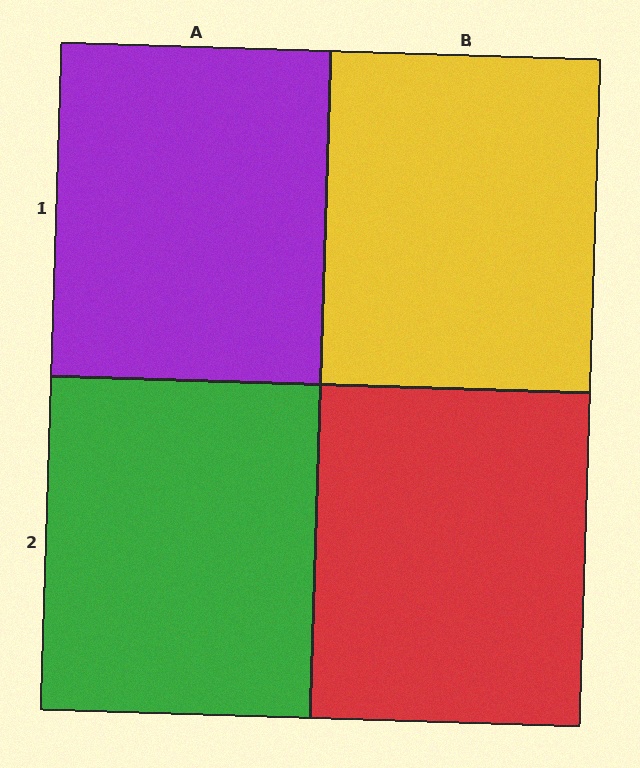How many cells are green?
1 cell is green.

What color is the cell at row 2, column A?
Green.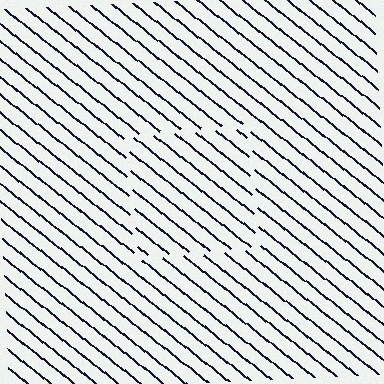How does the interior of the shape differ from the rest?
The interior of the shape contains the same grating, shifted by half a period — the contour is defined by the phase discontinuity where line-ends from the inner and outer gratings abut.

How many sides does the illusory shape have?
4 sides — the line-ends trace a square.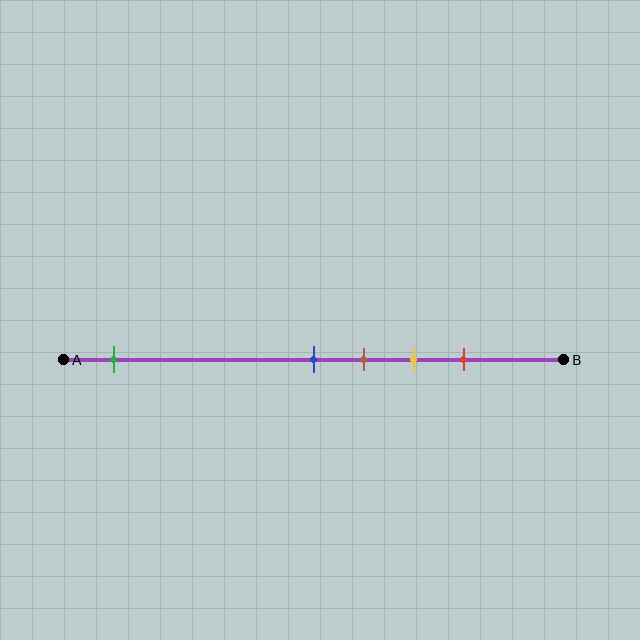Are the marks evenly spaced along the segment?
No, the marks are not evenly spaced.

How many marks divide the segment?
There are 5 marks dividing the segment.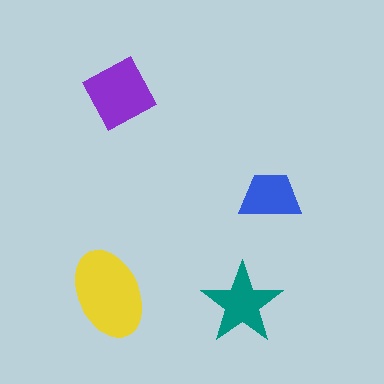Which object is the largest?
The yellow ellipse.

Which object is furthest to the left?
The yellow ellipse is leftmost.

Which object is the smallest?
The blue trapezoid.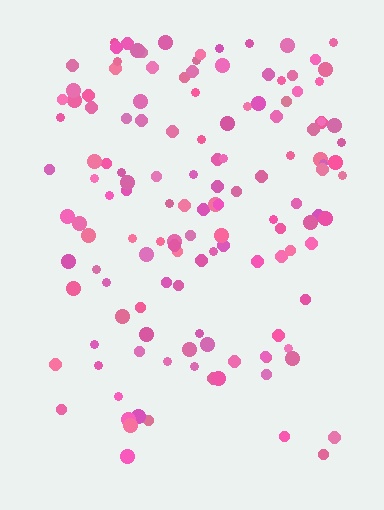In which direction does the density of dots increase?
From bottom to top, with the top side densest.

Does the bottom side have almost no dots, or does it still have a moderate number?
Still a moderate number, just noticeably fewer than the top.